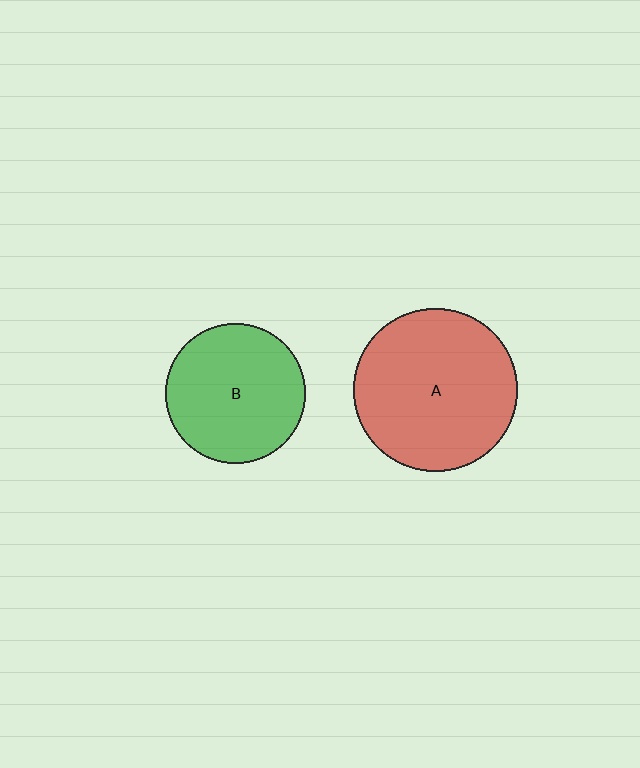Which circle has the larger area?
Circle A (red).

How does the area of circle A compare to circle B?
Approximately 1.4 times.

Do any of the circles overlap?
No, none of the circles overlap.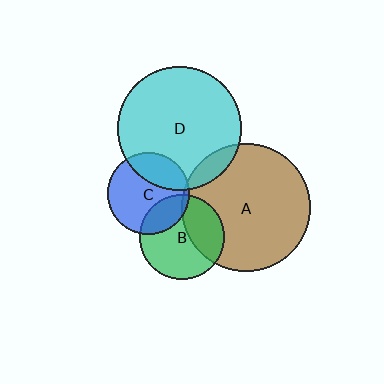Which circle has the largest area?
Circle A (brown).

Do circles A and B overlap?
Yes.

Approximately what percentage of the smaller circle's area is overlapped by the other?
Approximately 35%.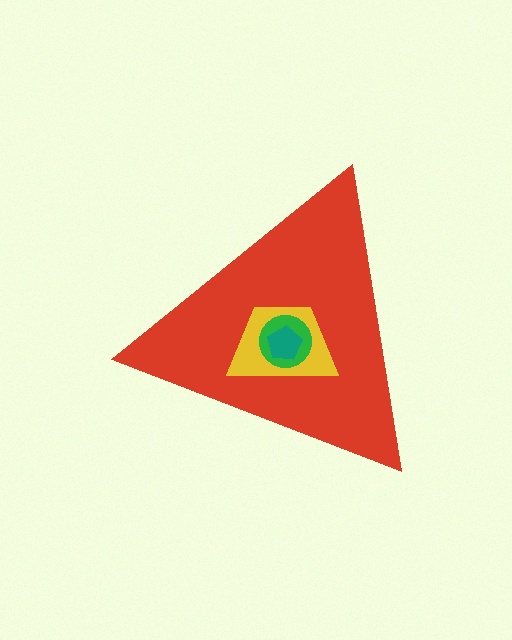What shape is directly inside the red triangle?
The yellow trapezoid.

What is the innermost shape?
The teal pentagon.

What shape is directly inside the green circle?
The teal pentagon.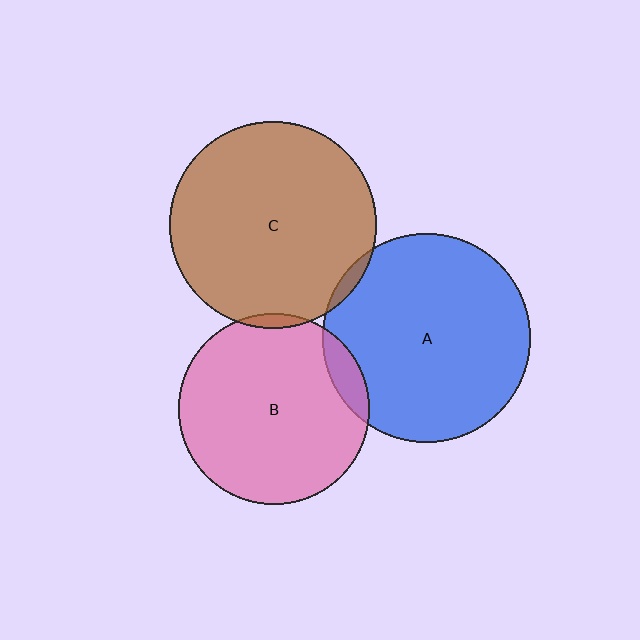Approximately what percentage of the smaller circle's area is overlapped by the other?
Approximately 5%.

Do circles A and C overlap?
Yes.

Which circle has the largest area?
Circle A (blue).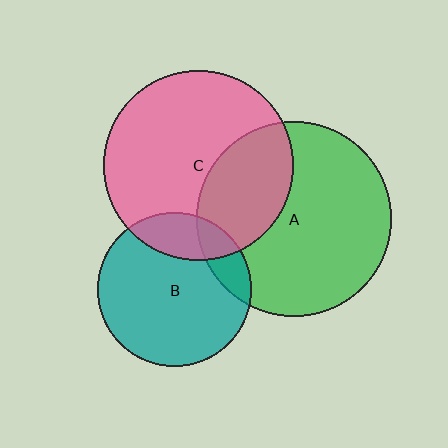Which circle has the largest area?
Circle A (green).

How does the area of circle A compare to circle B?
Approximately 1.6 times.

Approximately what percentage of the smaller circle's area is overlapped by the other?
Approximately 15%.